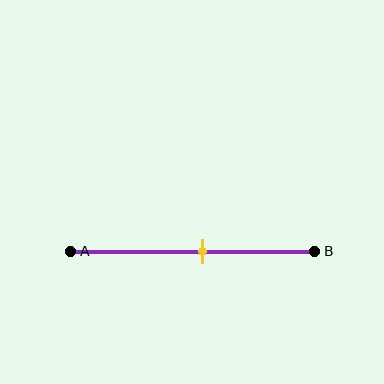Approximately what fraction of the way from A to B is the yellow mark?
The yellow mark is approximately 55% of the way from A to B.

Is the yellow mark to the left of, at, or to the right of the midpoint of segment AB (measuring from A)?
The yellow mark is to the right of the midpoint of segment AB.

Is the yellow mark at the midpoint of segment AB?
No, the mark is at about 55% from A, not at the 50% midpoint.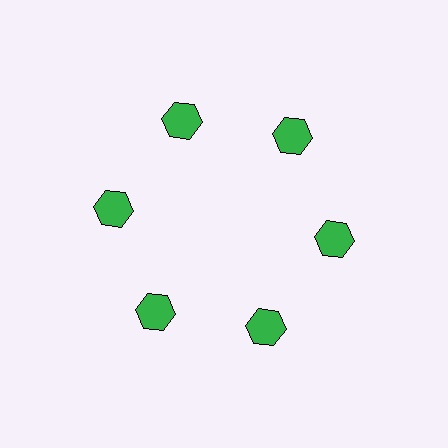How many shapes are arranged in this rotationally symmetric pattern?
There are 6 shapes, arranged in 6 groups of 1.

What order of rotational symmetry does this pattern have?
This pattern has 6-fold rotational symmetry.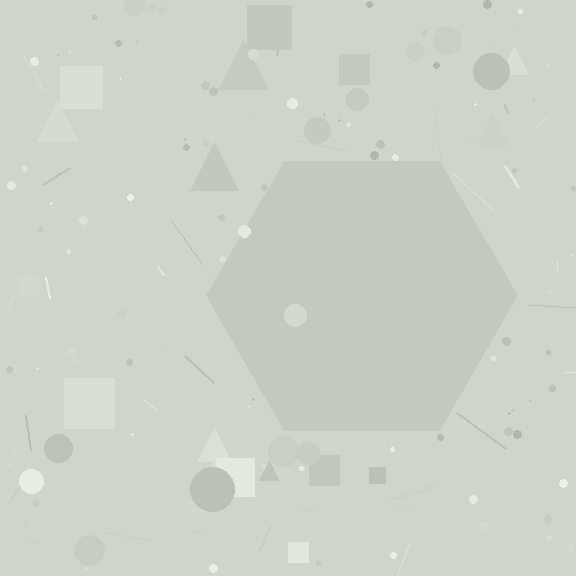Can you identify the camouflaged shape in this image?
The camouflaged shape is a hexagon.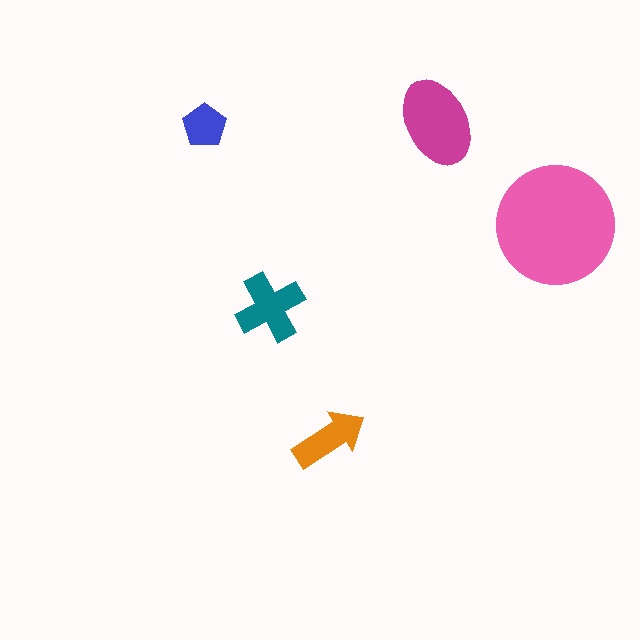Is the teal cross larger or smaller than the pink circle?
Smaller.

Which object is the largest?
The pink circle.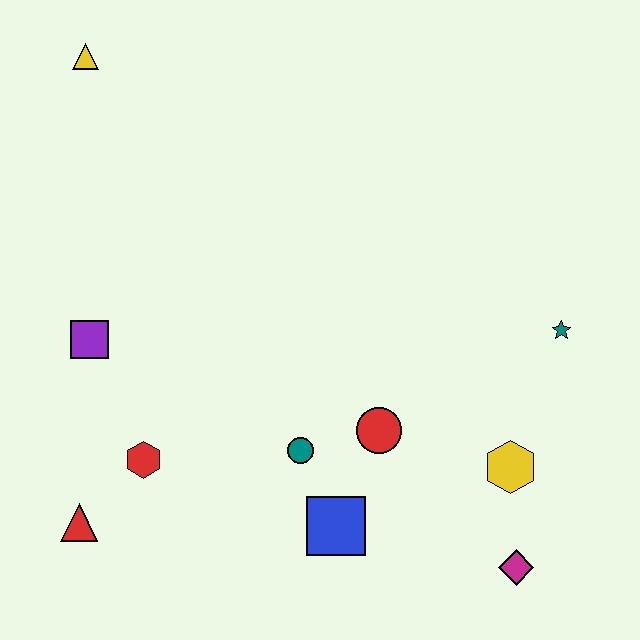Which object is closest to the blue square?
The teal circle is closest to the blue square.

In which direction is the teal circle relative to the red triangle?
The teal circle is to the right of the red triangle.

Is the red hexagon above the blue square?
Yes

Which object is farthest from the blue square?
The yellow triangle is farthest from the blue square.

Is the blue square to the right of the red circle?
No